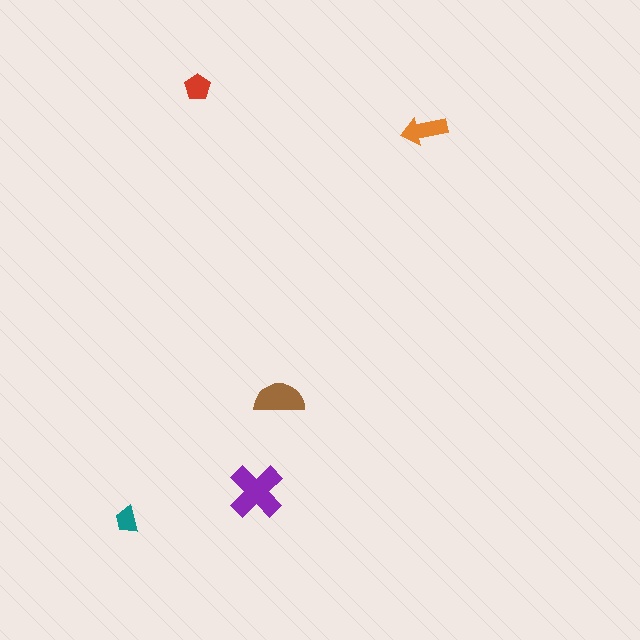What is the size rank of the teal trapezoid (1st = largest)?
5th.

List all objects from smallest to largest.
The teal trapezoid, the red pentagon, the orange arrow, the brown semicircle, the purple cross.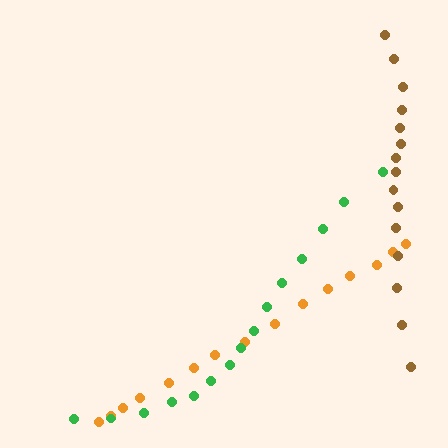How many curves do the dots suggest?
There are 3 distinct paths.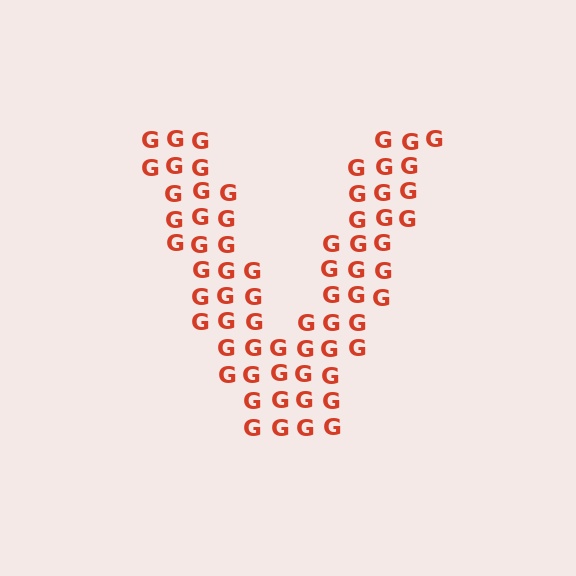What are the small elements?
The small elements are letter G's.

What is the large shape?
The large shape is the letter V.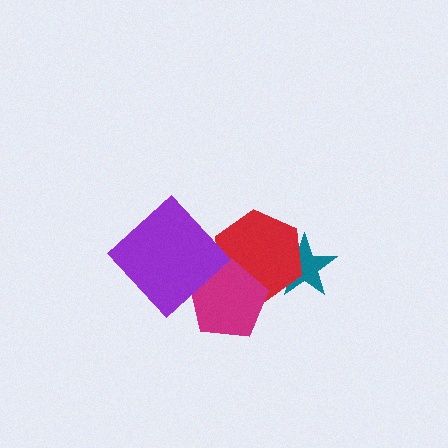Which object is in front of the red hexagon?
The magenta pentagon is in front of the red hexagon.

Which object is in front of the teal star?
The red hexagon is in front of the teal star.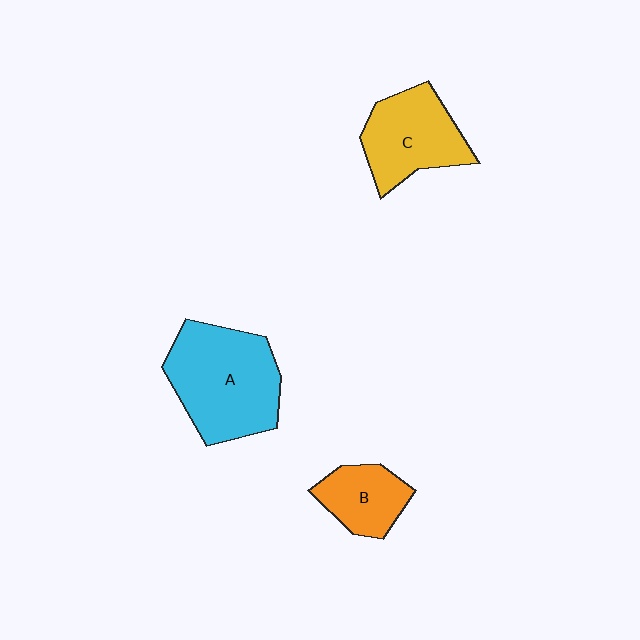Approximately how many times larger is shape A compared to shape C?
Approximately 1.4 times.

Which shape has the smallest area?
Shape B (orange).